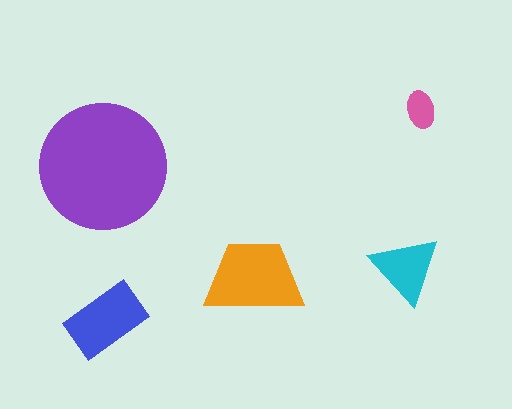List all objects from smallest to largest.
The pink ellipse, the cyan triangle, the blue rectangle, the orange trapezoid, the purple circle.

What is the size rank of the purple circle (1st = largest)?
1st.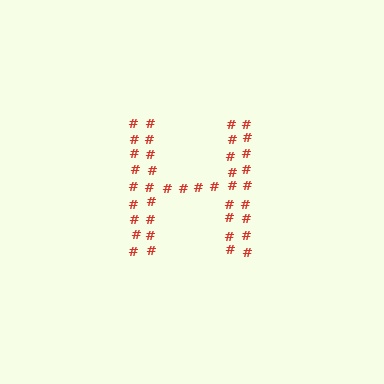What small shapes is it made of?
It is made of small hash symbols.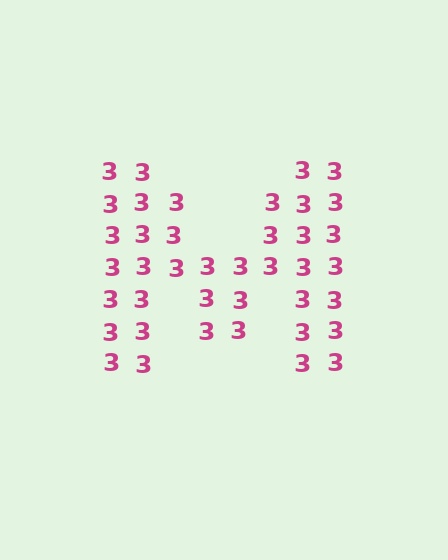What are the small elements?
The small elements are digit 3's.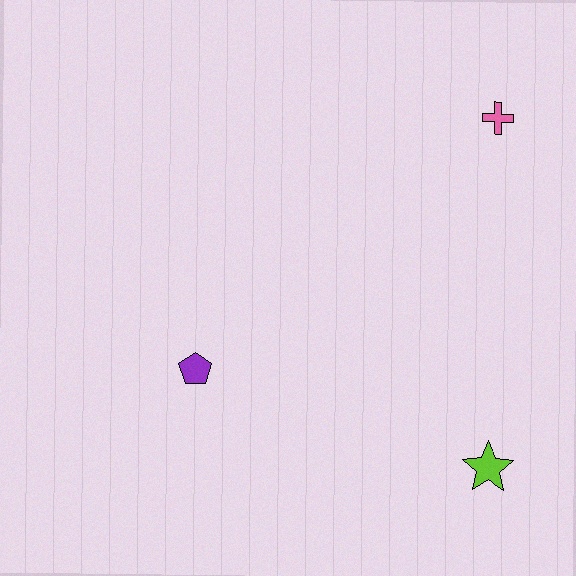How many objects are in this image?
There are 3 objects.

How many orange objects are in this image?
There are no orange objects.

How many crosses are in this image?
There is 1 cross.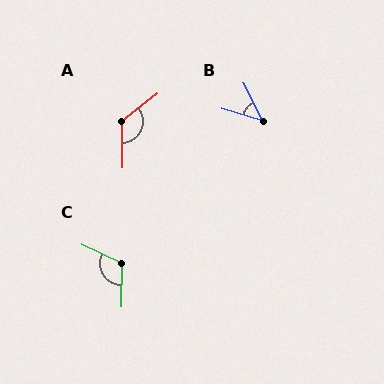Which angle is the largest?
A, at approximately 128 degrees.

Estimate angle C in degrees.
Approximately 113 degrees.